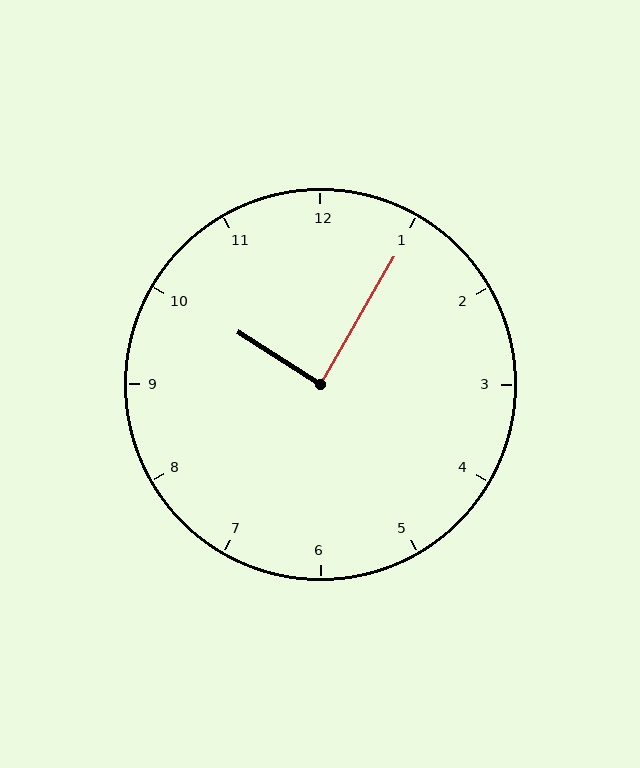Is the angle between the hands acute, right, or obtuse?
It is right.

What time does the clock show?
10:05.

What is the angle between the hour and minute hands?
Approximately 88 degrees.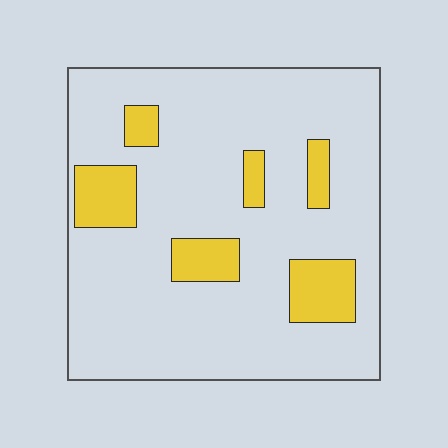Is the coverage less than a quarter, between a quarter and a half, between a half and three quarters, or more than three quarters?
Less than a quarter.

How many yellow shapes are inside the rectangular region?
6.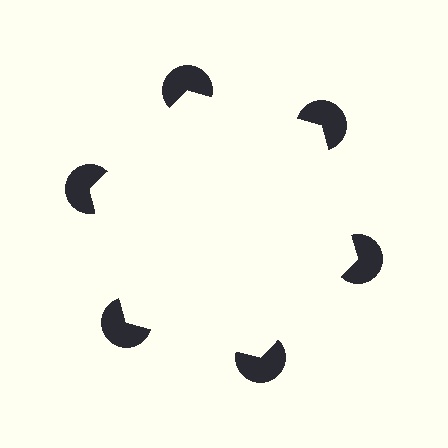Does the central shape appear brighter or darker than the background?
It typically appears slightly brighter than the background, even though no actual brightness change is drawn.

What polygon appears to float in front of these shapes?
An illusory hexagon — its edges are inferred from the aligned wedge cuts in the pac-man discs, not physically drawn.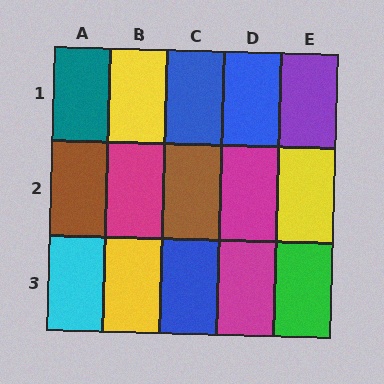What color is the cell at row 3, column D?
Magenta.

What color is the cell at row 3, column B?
Yellow.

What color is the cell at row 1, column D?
Blue.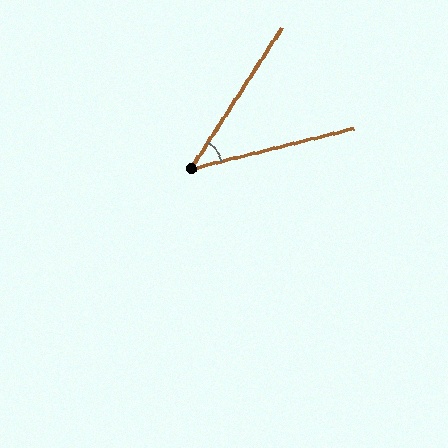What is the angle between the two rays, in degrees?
Approximately 43 degrees.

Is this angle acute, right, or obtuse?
It is acute.